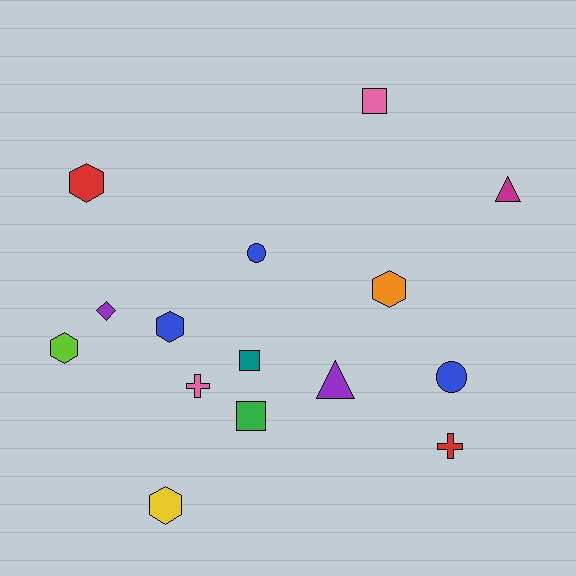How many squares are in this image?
There are 3 squares.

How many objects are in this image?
There are 15 objects.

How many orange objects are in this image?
There is 1 orange object.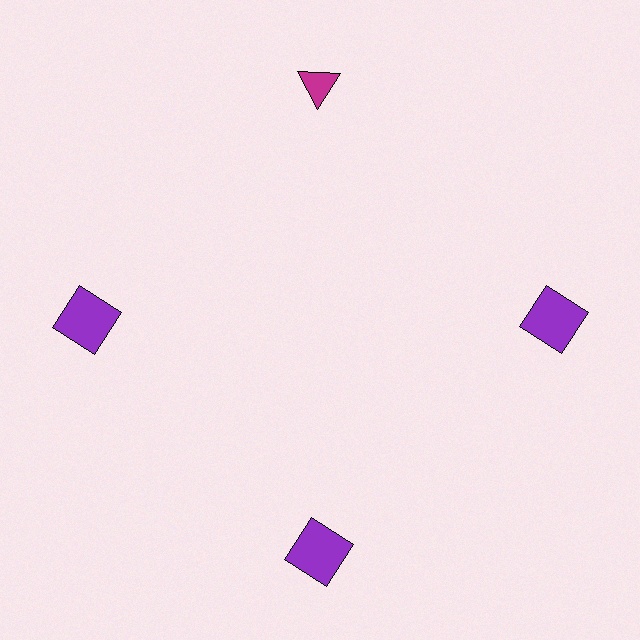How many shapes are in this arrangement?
There are 4 shapes arranged in a ring pattern.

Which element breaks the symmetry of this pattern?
The magenta triangle at roughly the 12 o'clock position breaks the symmetry. All other shapes are purple squares.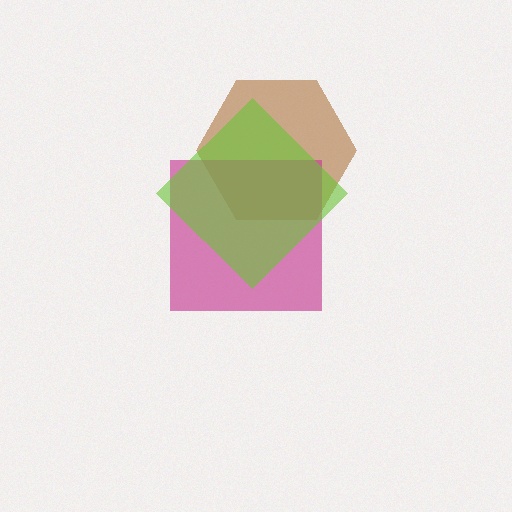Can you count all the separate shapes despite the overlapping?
Yes, there are 3 separate shapes.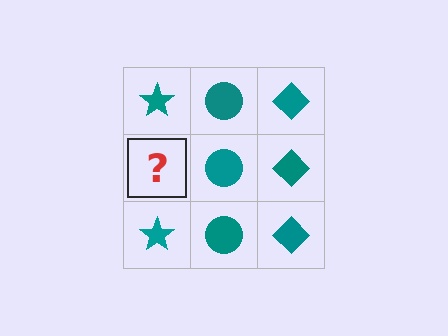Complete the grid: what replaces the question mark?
The question mark should be replaced with a teal star.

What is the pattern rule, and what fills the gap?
The rule is that each column has a consistent shape. The gap should be filled with a teal star.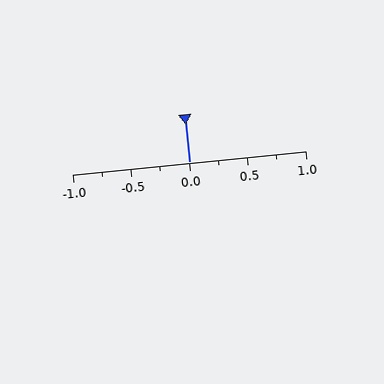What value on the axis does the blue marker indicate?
The marker indicates approximately 0.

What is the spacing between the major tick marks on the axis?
The major ticks are spaced 0.5 apart.